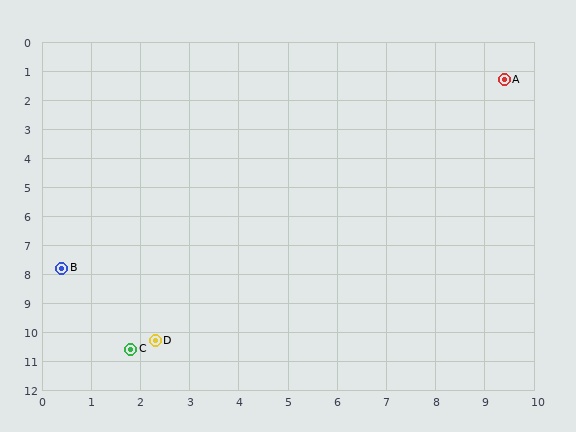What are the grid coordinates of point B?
Point B is at approximately (0.4, 7.8).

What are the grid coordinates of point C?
Point C is at approximately (1.8, 10.6).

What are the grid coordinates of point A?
Point A is at approximately (9.4, 1.3).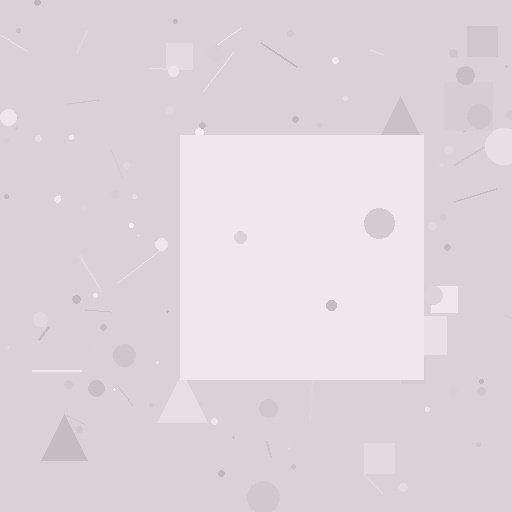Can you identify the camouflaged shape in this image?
The camouflaged shape is a square.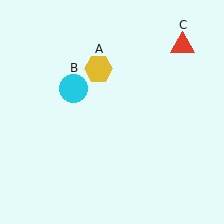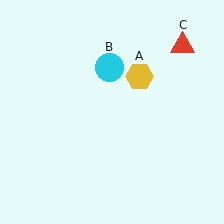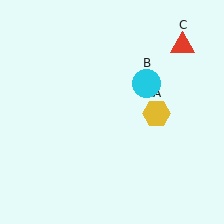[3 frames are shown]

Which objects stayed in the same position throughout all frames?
Red triangle (object C) remained stationary.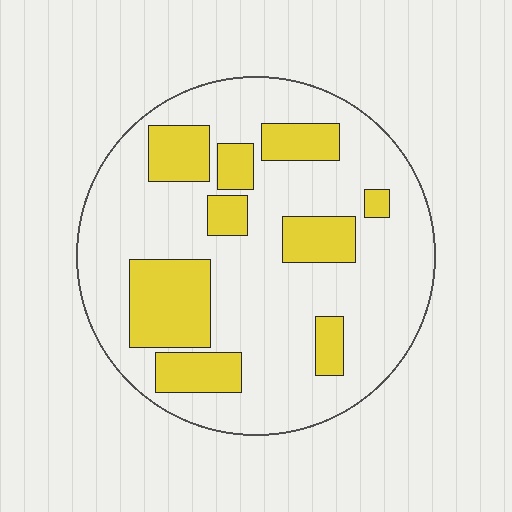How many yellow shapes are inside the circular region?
9.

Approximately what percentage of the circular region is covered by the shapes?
Approximately 25%.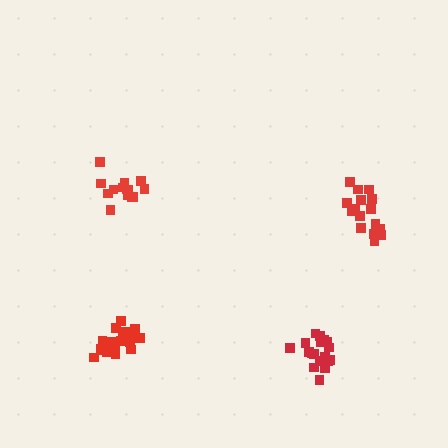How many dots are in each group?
Group 1: 16 dots, Group 2: 14 dots, Group 3: 19 dots, Group 4: 19 dots (68 total).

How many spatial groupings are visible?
There are 4 spatial groupings.